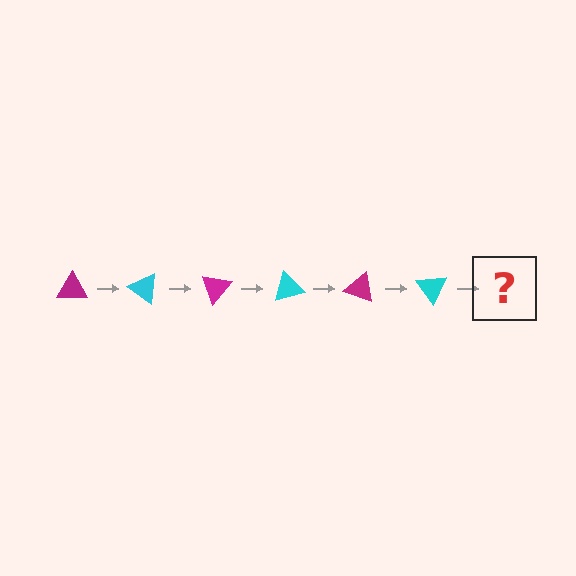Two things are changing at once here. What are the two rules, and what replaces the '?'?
The two rules are that it rotates 35 degrees each step and the color cycles through magenta and cyan. The '?' should be a magenta triangle, rotated 210 degrees from the start.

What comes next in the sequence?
The next element should be a magenta triangle, rotated 210 degrees from the start.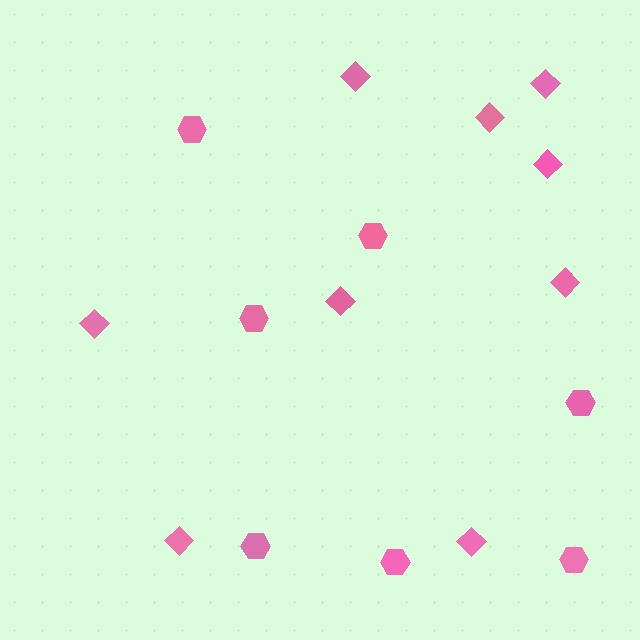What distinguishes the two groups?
There are 2 groups: one group of hexagons (7) and one group of diamonds (9).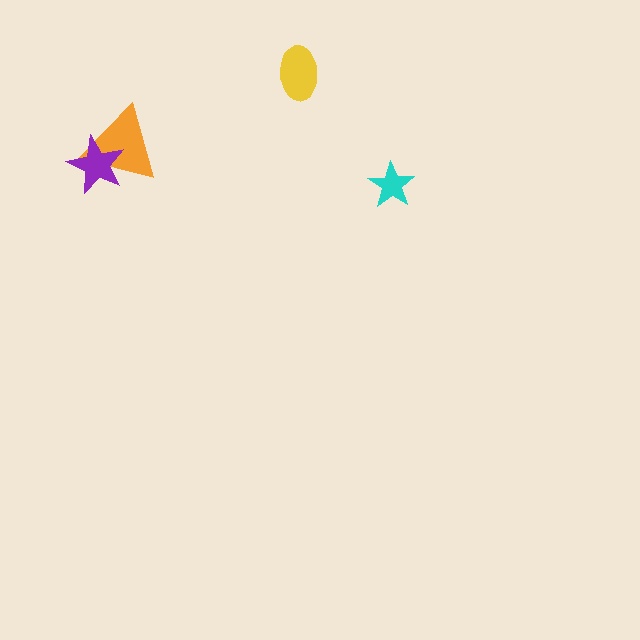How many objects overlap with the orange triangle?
1 object overlaps with the orange triangle.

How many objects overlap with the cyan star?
0 objects overlap with the cyan star.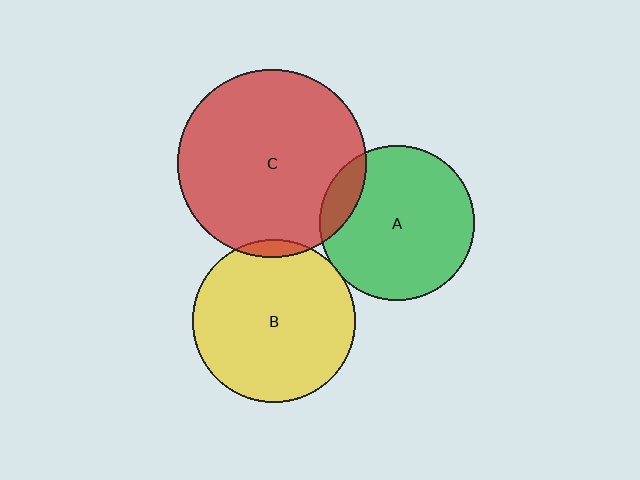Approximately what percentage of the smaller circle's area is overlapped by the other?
Approximately 5%.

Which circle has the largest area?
Circle C (red).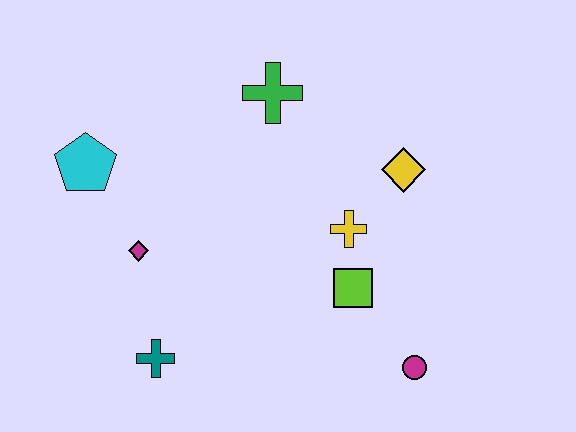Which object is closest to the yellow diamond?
The yellow cross is closest to the yellow diamond.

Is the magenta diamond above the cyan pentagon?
No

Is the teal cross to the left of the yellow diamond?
Yes